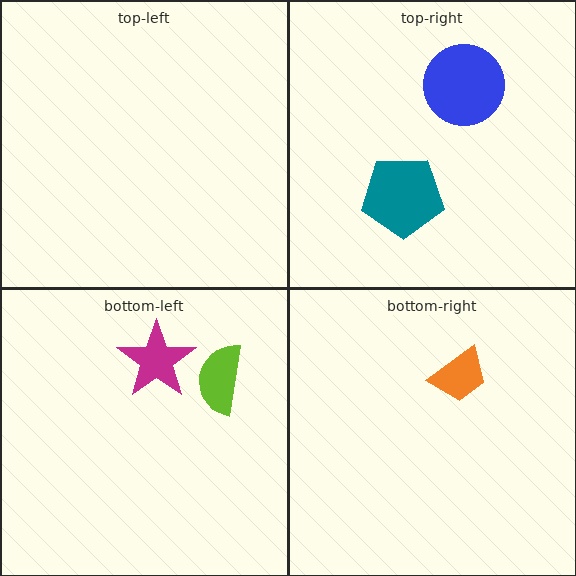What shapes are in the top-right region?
The teal pentagon, the blue circle.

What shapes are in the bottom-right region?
The orange trapezoid.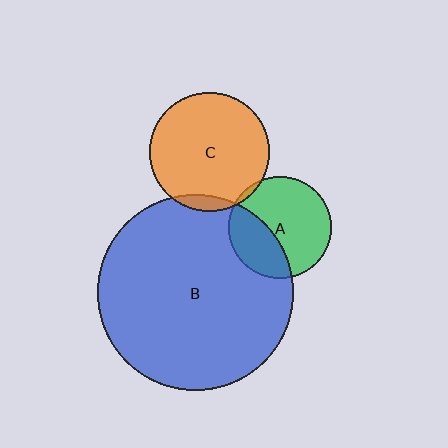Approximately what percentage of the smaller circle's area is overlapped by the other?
Approximately 5%.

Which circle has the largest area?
Circle B (blue).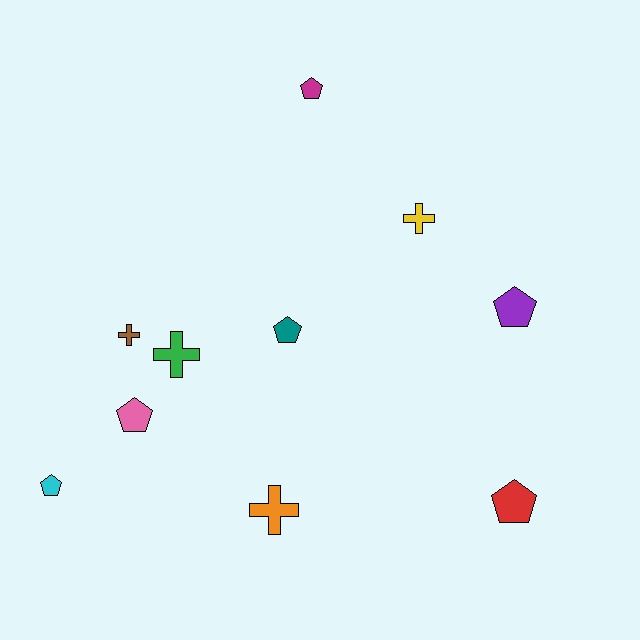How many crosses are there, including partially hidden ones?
There are 4 crosses.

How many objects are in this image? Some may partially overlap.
There are 10 objects.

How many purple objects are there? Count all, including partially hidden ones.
There is 1 purple object.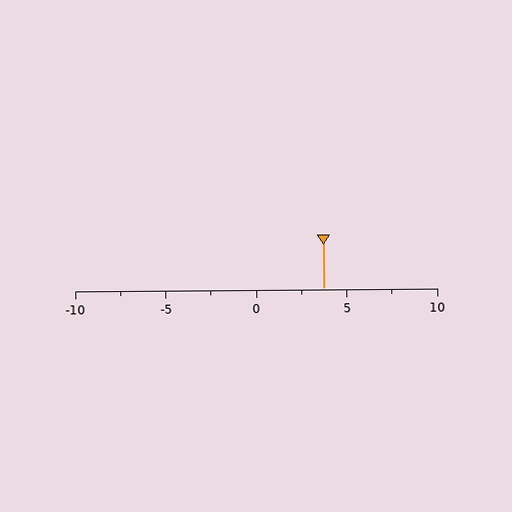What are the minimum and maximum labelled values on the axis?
The axis runs from -10 to 10.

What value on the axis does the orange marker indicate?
The marker indicates approximately 3.8.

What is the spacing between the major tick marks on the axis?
The major ticks are spaced 5 apart.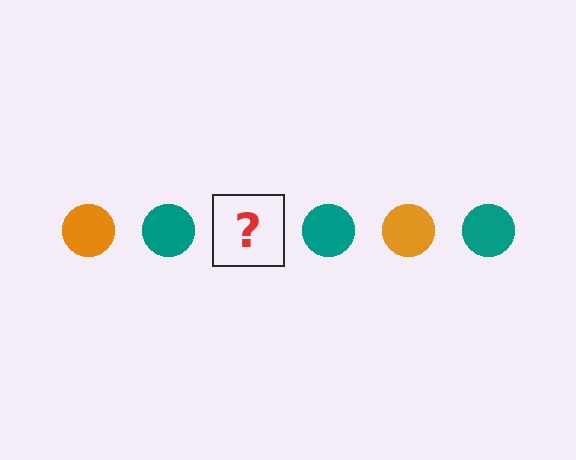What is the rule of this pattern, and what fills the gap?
The rule is that the pattern cycles through orange, teal circles. The gap should be filled with an orange circle.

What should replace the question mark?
The question mark should be replaced with an orange circle.